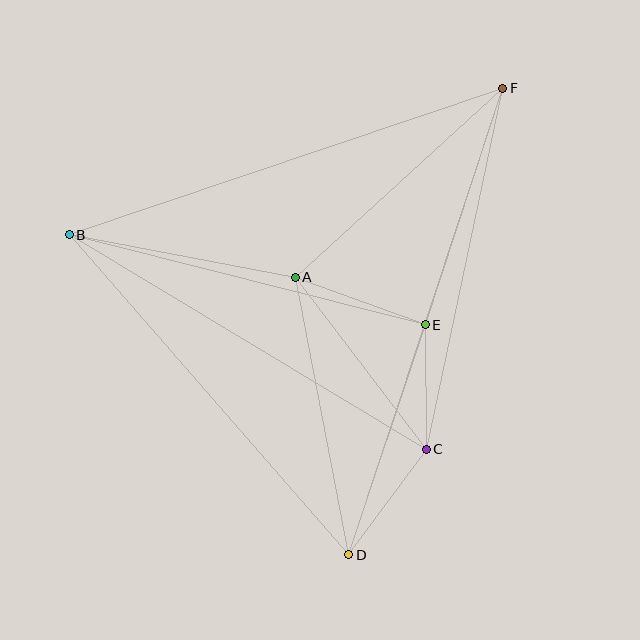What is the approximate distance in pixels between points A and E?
The distance between A and E is approximately 138 pixels.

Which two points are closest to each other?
Points C and E are closest to each other.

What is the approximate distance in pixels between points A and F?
The distance between A and F is approximately 281 pixels.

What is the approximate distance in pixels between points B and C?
The distance between B and C is approximately 417 pixels.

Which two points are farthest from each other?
Points D and F are farthest from each other.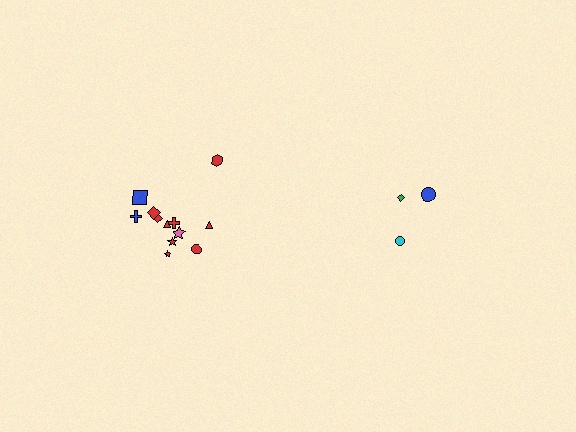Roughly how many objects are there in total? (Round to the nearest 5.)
Roughly 15 objects in total.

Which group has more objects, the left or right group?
The left group.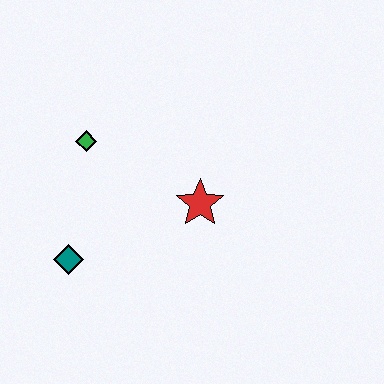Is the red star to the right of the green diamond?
Yes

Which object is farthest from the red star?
The teal diamond is farthest from the red star.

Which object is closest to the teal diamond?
The green diamond is closest to the teal diamond.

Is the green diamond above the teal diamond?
Yes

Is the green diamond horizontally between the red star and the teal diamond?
Yes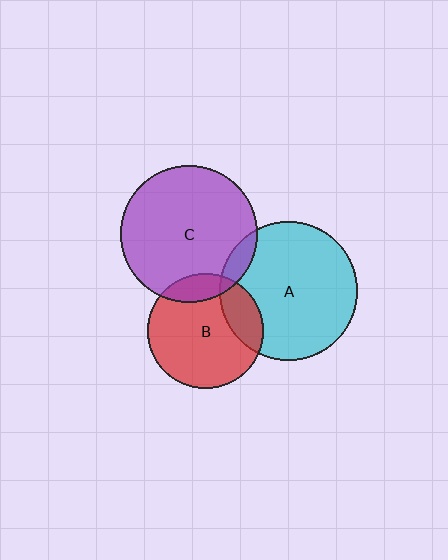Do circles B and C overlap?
Yes.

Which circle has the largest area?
Circle A (cyan).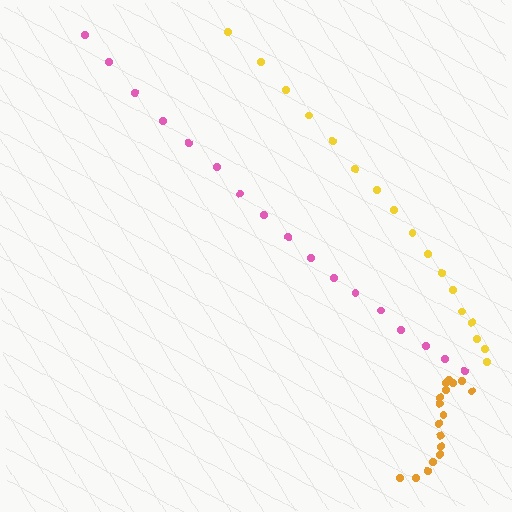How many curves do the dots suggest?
There are 3 distinct paths.